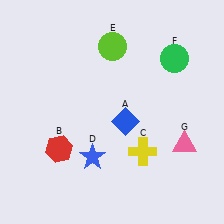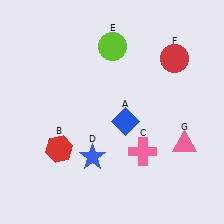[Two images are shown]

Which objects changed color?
C changed from yellow to pink. F changed from green to red.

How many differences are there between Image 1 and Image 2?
There are 2 differences between the two images.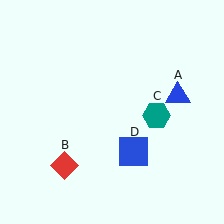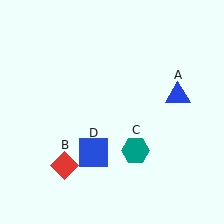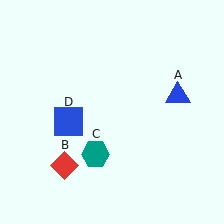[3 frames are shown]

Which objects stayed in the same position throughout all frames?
Blue triangle (object A) and red diamond (object B) remained stationary.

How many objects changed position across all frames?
2 objects changed position: teal hexagon (object C), blue square (object D).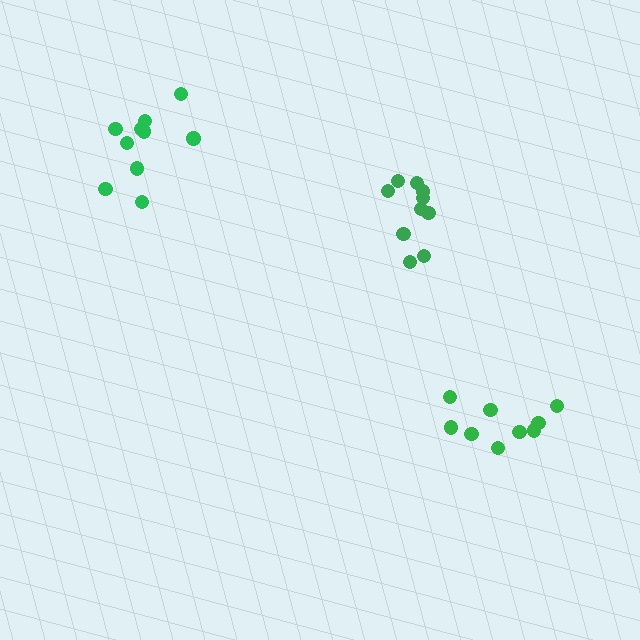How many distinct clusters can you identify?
There are 3 distinct clusters.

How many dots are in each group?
Group 1: 9 dots, Group 2: 10 dots, Group 3: 10 dots (29 total).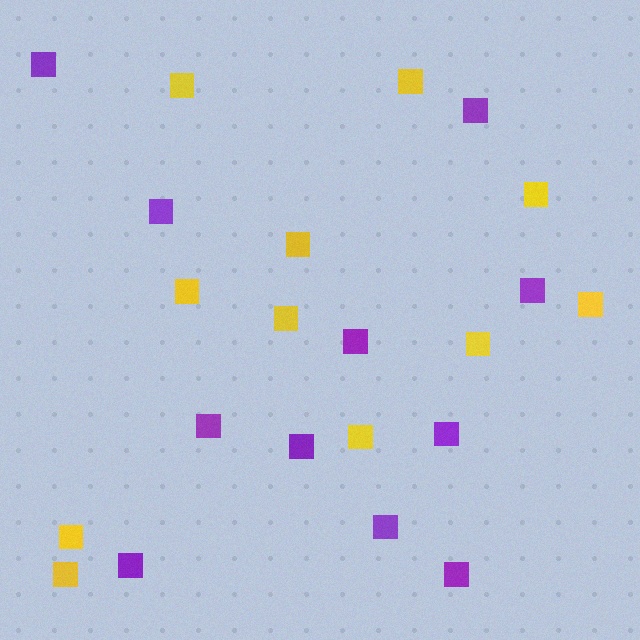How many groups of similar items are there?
There are 2 groups: one group of purple squares (11) and one group of yellow squares (11).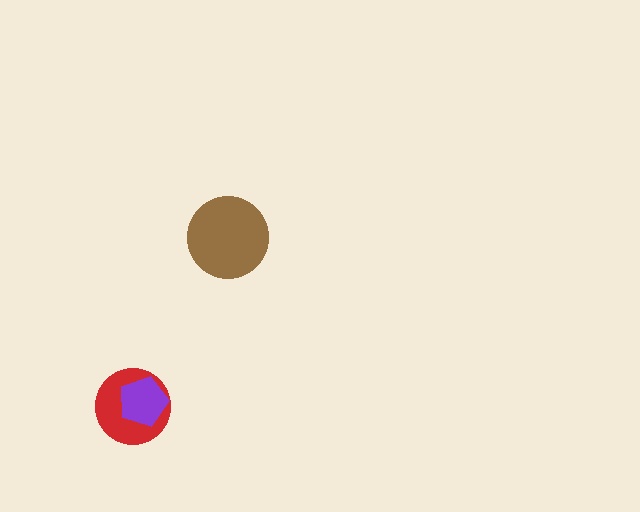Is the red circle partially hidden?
Yes, it is partially covered by another shape.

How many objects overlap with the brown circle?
0 objects overlap with the brown circle.